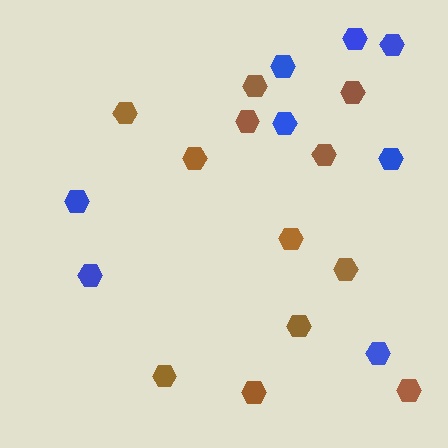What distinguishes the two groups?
There are 2 groups: one group of brown hexagons (12) and one group of blue hexagons (8).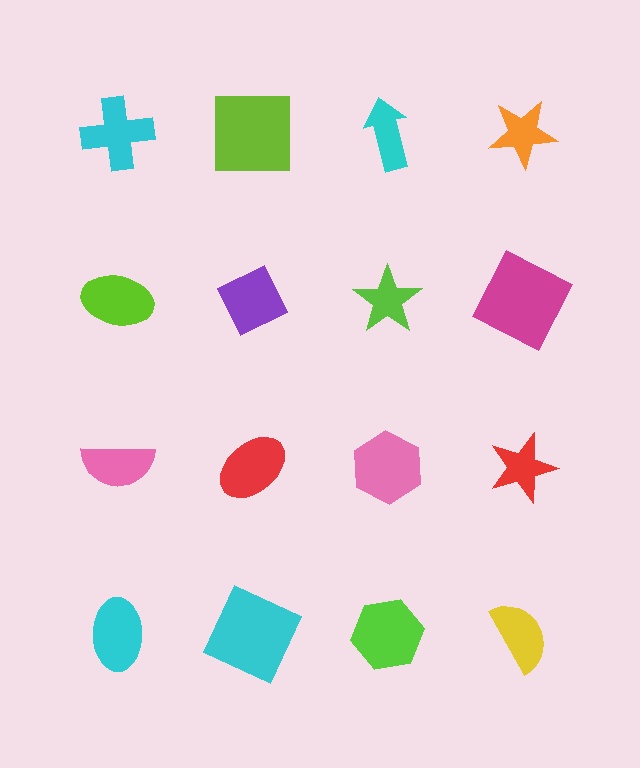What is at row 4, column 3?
A lime hexagon.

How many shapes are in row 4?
4 shapes.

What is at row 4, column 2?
A cyan square.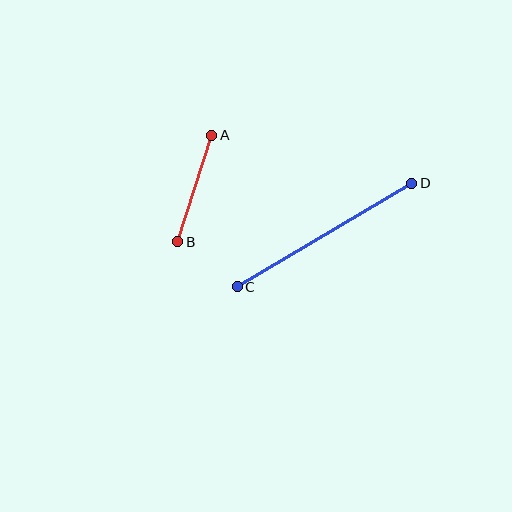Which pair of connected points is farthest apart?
Points C and D are farthest apart.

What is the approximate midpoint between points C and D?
The midpoint is at approximately (324, 235) pixels.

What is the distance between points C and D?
The distance is approximately 202 pixels.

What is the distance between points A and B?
The distance is approximately 112 pixels.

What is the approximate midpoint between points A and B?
The midpoint is at approximately (195, 189) pixels.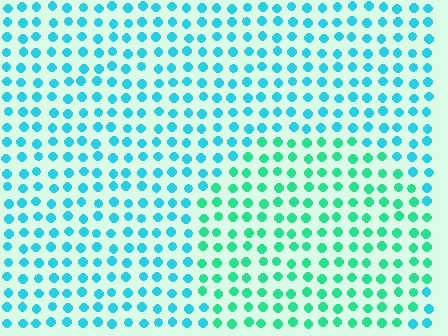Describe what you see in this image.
The image is filled with small cyan elements in a uniform arrangement. A circle-shaped region is visible where the elements are tinted to a slightly different hue, forming a subtle color boundary.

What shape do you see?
I see a circle.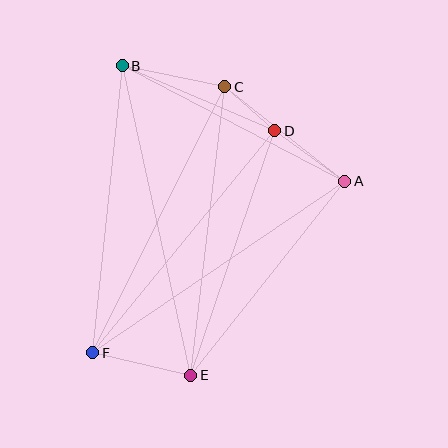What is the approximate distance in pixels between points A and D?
The distance between A and D is approximately 86 pixels.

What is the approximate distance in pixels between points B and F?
The distance between B and F is approximately 288 pixels.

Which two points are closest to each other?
Points C and D are closest to each other.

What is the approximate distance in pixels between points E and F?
The distance between E and F is approximately 101 pixels.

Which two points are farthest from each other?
Points B and E are farthest from each other.